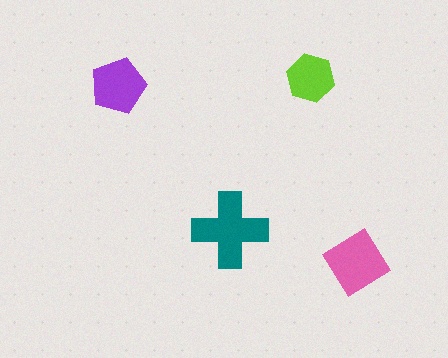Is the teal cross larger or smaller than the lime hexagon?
Larger.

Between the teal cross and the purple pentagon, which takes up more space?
The teal cross.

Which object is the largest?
The teal cross.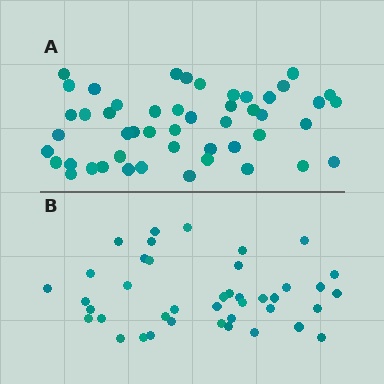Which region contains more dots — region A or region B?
Region A (the top region) has more dots.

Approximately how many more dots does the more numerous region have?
Region A has roughly 8 or so more dots than region B.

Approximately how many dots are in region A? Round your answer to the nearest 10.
About 50 dots. (The exact count is 49, which rounds to 50.)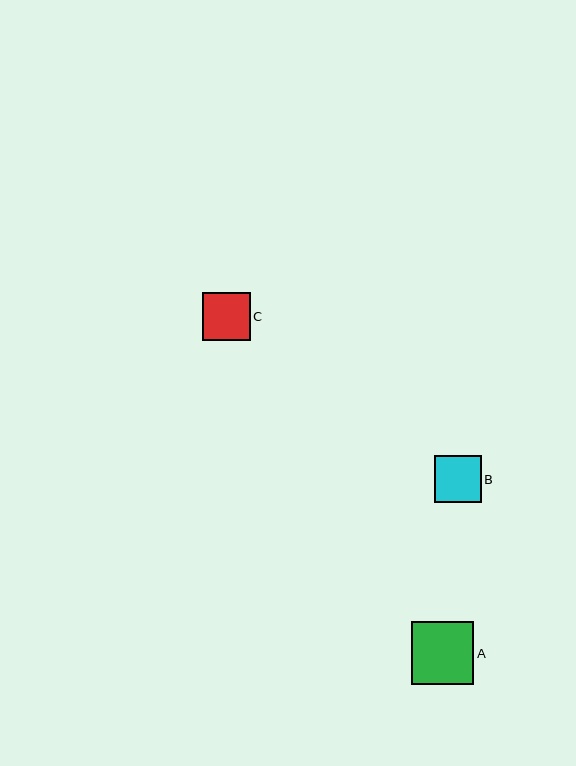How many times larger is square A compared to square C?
Square A is approximately 1.3 times the size of square C.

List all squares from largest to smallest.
From largest to smallest: A, C, B.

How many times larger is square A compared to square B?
Square A is approximately 1.3 times the size of square B.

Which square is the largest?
Square A is the largest with a size of approximately 63 pixels.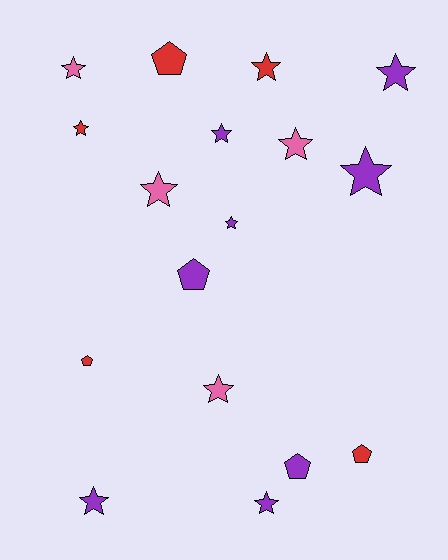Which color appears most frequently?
Purple, with 8 objects.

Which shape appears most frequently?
Star, with 12 objects.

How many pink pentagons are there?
There are no pink pentagons.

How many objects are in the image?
There are 17 objects.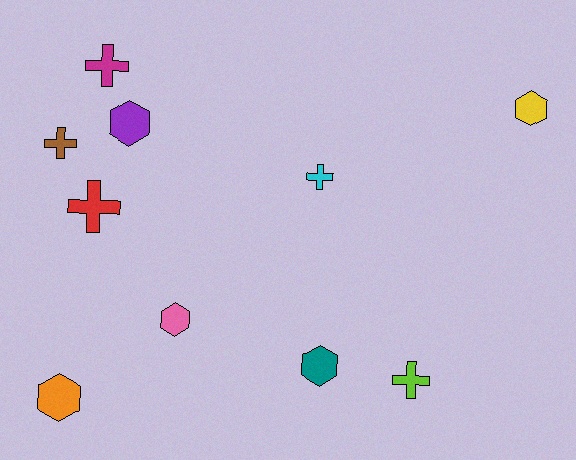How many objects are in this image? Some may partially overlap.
There are 10 objects.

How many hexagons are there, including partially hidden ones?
There are 5 hexagons.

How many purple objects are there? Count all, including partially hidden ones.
There is 1 purple object.